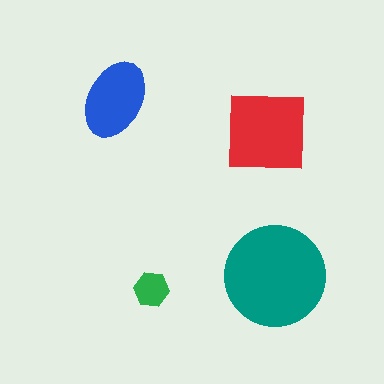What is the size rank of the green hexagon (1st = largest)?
4th.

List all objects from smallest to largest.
The green hexagon, the blue ellipse, the red square, the teal circle.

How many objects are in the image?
There are 4 objects in the image.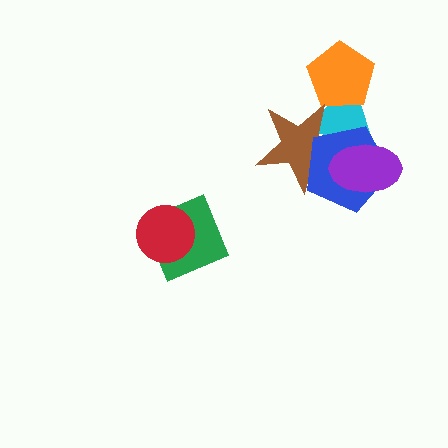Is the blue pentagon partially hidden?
Yes, it is partially covered by another shape.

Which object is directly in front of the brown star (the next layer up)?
The blue pentagon is directly in front of the brown star.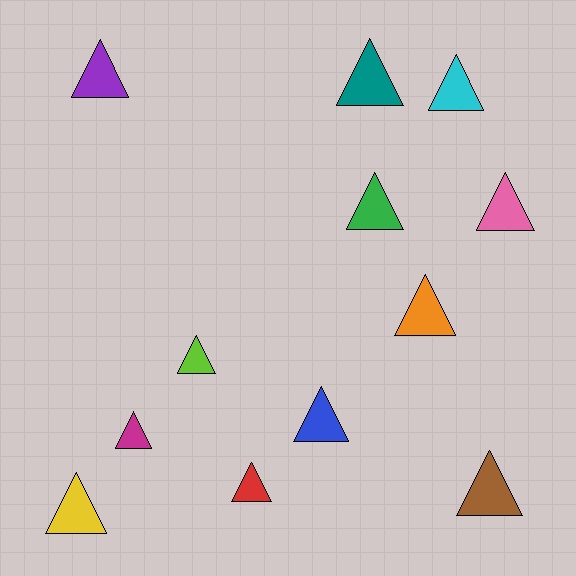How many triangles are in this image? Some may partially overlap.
There are 12 triangles.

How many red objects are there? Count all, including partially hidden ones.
There is 1 red object.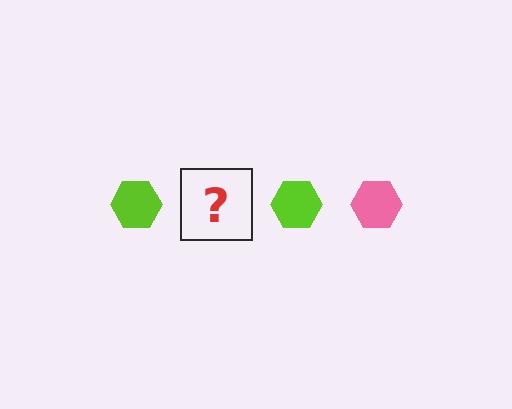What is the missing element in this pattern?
The missing element is a pink hexagon.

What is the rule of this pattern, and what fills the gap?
The rule is that the pattern cycles through lime, pink hexagons. The gap should be filled with a pink hexagon.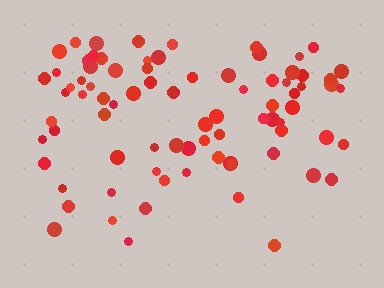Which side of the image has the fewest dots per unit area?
The bottom.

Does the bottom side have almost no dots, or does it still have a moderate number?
Still a moderate number, just noticeably fewer than the top.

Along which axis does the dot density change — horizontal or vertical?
Vertical.